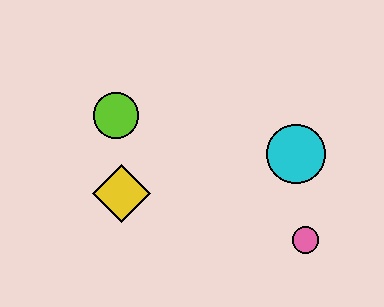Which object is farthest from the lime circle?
The pink circle is farthest from the lime circle.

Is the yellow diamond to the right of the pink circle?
No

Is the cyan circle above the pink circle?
Yes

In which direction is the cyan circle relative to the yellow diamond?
The cyan circle is to the right of the yellow diamond.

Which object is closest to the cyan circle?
The pink circle is closest to the cyan circle.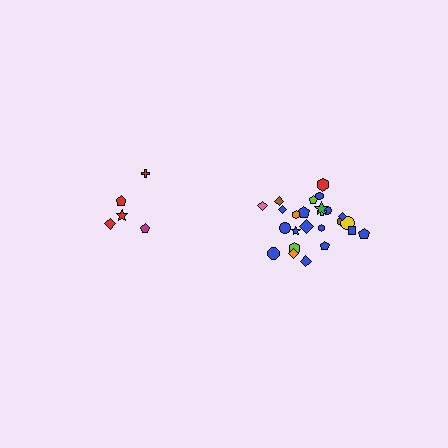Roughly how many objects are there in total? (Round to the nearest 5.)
Roughly 30 objects in total.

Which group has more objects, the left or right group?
The right group.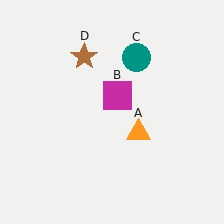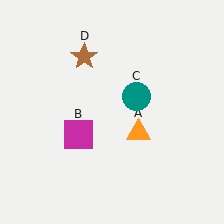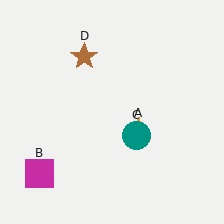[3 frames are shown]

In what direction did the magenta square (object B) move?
The magenta square (object B) moved down and to the left.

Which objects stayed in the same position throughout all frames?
Orange triangle (object A) and brown star (object D) remained stationary.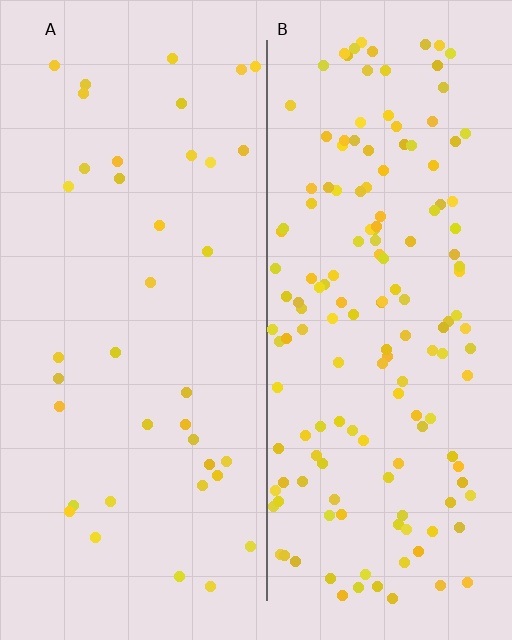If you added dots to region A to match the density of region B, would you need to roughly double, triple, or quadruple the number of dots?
Approximately quadruple.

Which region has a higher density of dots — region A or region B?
B (the right).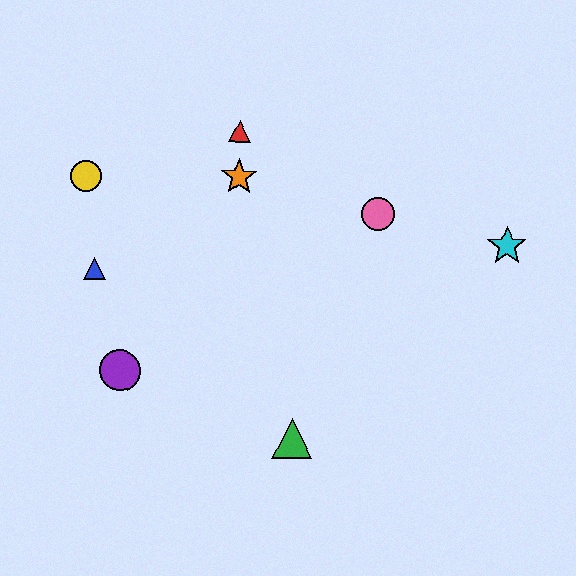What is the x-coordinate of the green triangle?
The green triangle is at x≈292.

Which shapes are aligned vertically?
The red triangle, the orange star are aligned vertically.